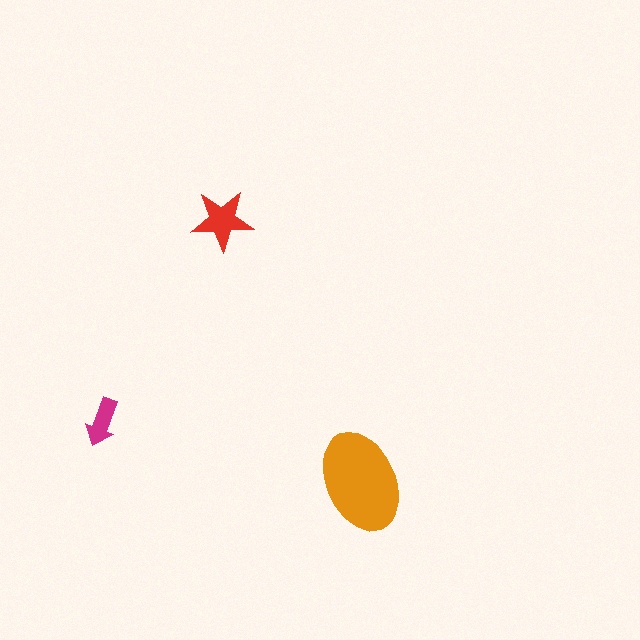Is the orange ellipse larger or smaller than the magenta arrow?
Larger.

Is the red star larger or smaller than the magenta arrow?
Larger.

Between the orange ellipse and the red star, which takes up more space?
The orange ellipse.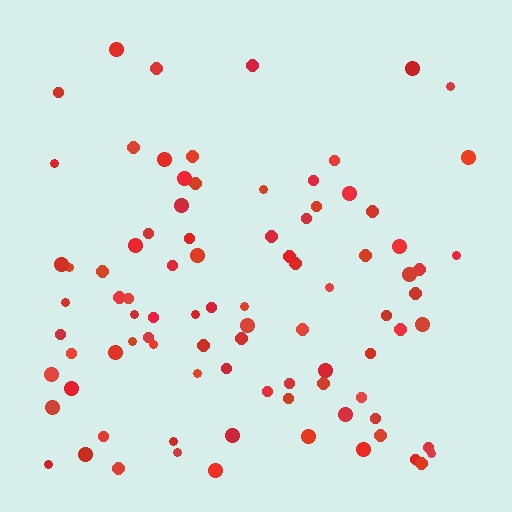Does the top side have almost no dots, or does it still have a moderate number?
Still a moderate number, just noticeably fewer than the bottom.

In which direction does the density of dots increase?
From top to bottom, with the bottom side densest.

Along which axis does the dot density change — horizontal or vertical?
Vertical.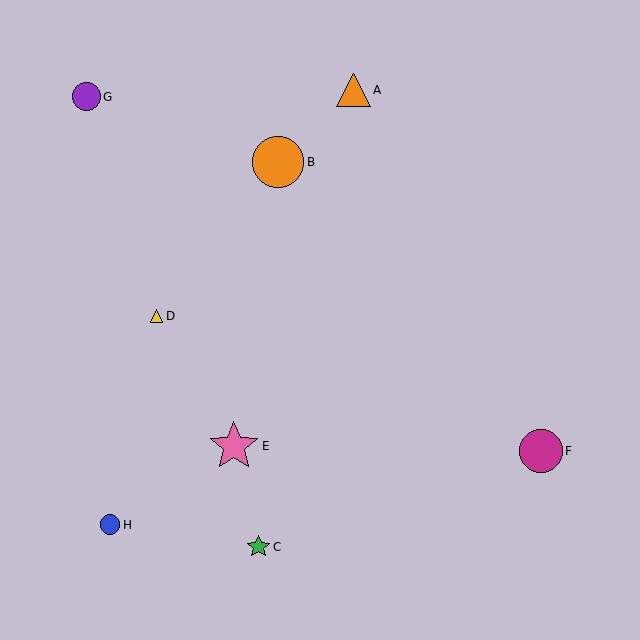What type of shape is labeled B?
Shape B is an orange circle.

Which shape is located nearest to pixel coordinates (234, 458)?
The pink star (labeled E) at (234, 446) is nearest to that location.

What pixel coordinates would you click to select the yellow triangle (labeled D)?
Click at (156, 316) to select the yellow triangle D.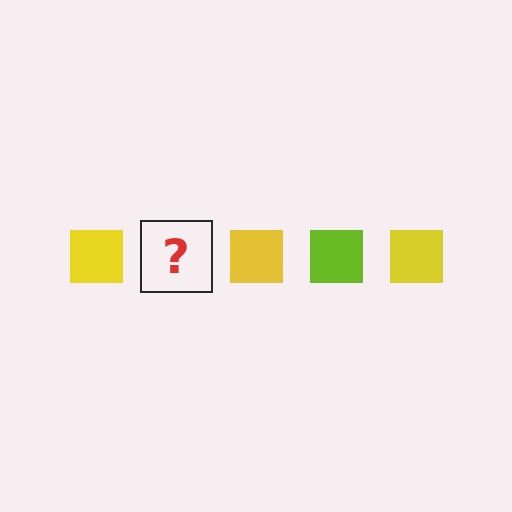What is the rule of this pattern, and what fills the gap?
The rule is that the pattern cycles through yellow, lime squares. The gap should be filled with a lime square.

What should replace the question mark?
The question mark should be replaced with a lime square.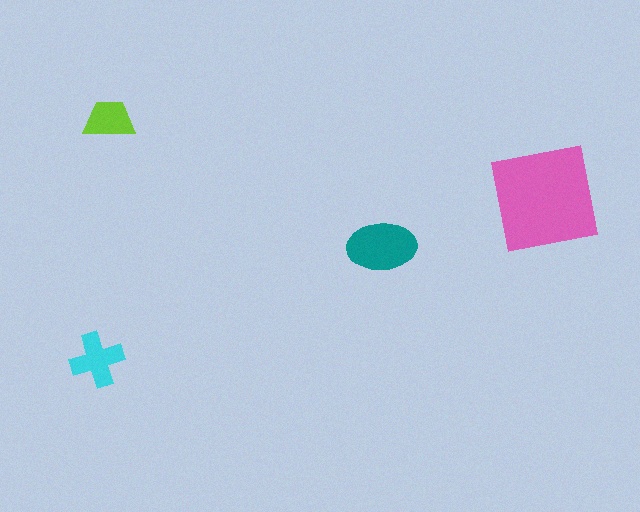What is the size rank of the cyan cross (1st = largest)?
3rd.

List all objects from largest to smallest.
The pink square, the teal ellipse, the cyan cross, the lime trapezoid.